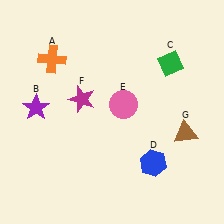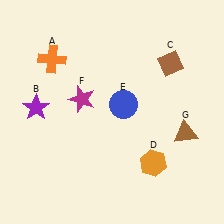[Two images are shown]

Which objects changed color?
C changed from green to brown. D changed from blue to orange. E changed from pink to blue.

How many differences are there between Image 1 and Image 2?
There are 3 differences between the two images.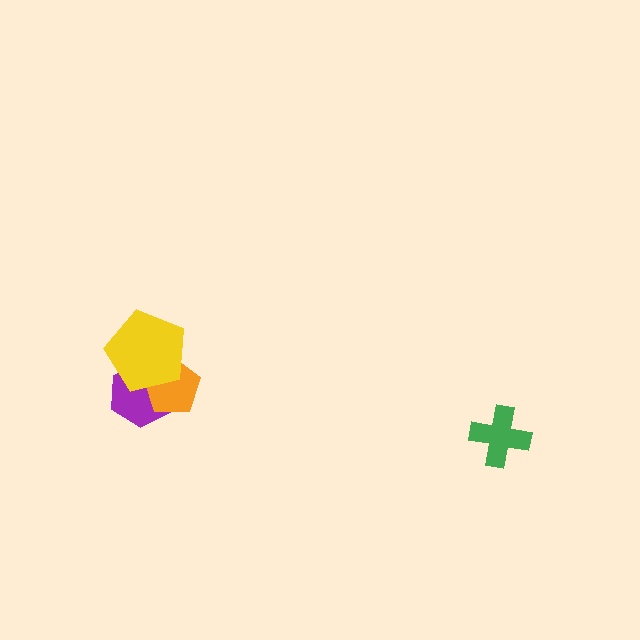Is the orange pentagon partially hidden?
Yes, it is partially covered by another shape.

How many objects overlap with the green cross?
0 objects overlap with the green cross.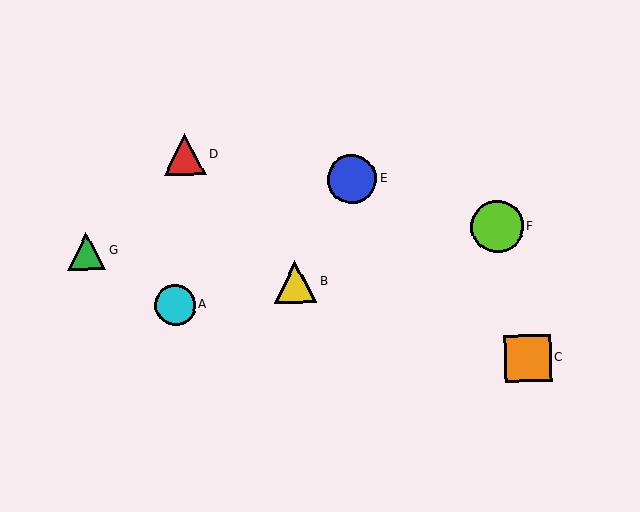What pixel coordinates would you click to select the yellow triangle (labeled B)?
Click at (295, 282) to select the yellow triangle B.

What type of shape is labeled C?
Shape C is an orange square.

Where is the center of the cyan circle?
The center of the cyan circle is at (175, 305).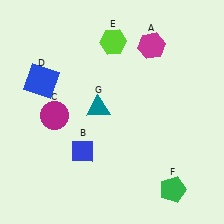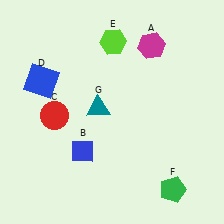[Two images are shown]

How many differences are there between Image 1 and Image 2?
There is 1 difference between the two images.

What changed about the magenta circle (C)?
In Image 1, C is magenta. In Image 2, it changed to red.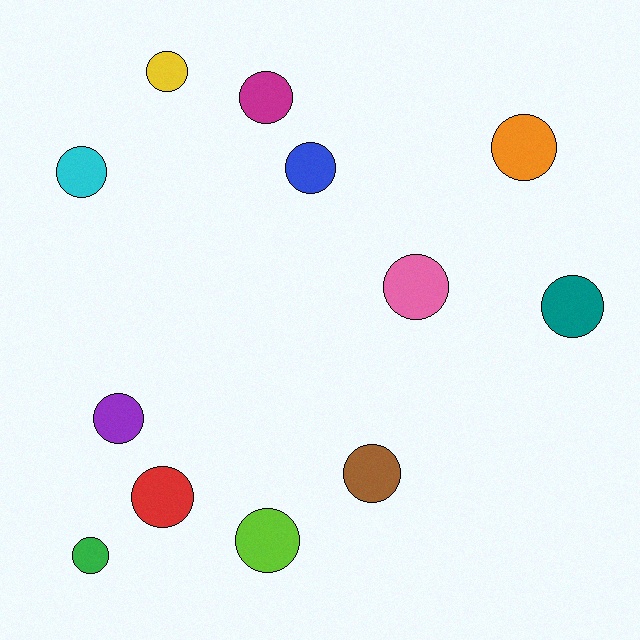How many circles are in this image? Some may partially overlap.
There are 12 circles.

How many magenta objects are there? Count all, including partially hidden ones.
There is 1 magenta object.